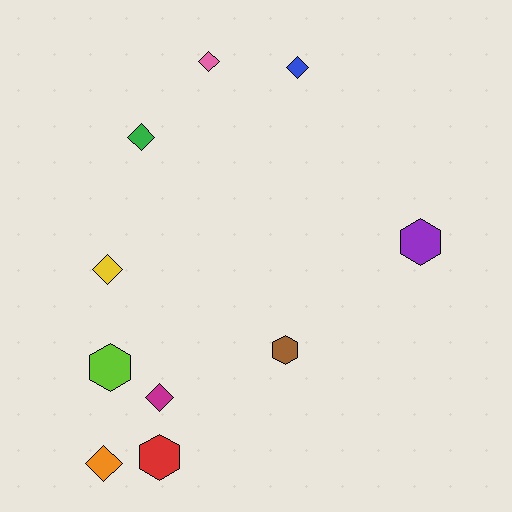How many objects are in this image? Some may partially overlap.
There are 10 objects.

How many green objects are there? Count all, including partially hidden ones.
There is 1 green object.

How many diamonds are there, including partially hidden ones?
There are 6 diamonds.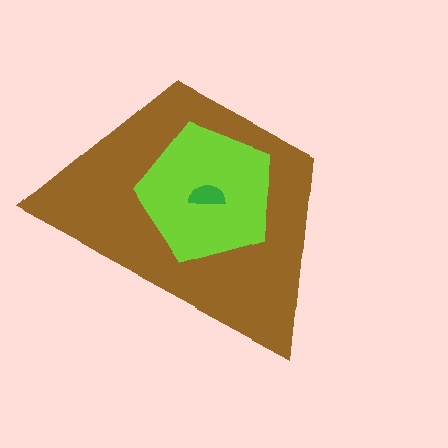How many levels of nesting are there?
3.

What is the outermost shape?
The brown trapezoid.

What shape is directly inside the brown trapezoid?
The lime pentagon.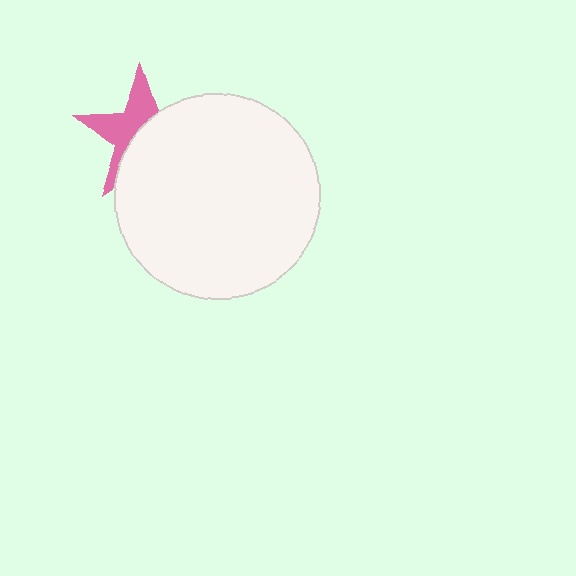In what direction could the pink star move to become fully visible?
The pink star could move toward the upper-left. That would shift it out from behind the white circle entirely.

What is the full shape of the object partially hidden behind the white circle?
The partially hidden object is a pink star.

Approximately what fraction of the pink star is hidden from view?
Roughly 55% of the pink star is hidden behind the white circle.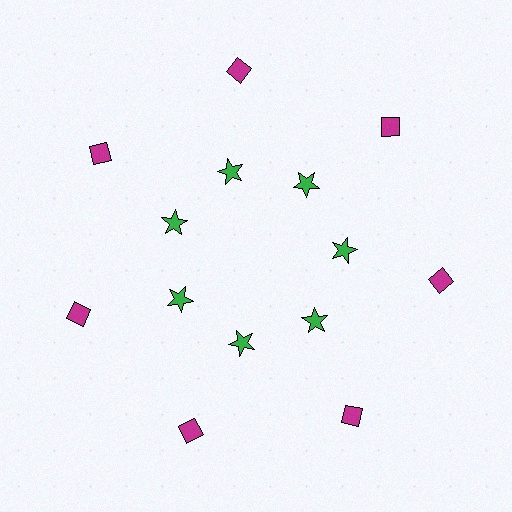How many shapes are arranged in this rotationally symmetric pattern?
There are 14 shapes, arranged in 7 groups of 2.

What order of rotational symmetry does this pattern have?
This pattern has 7-fold rotational symmetry.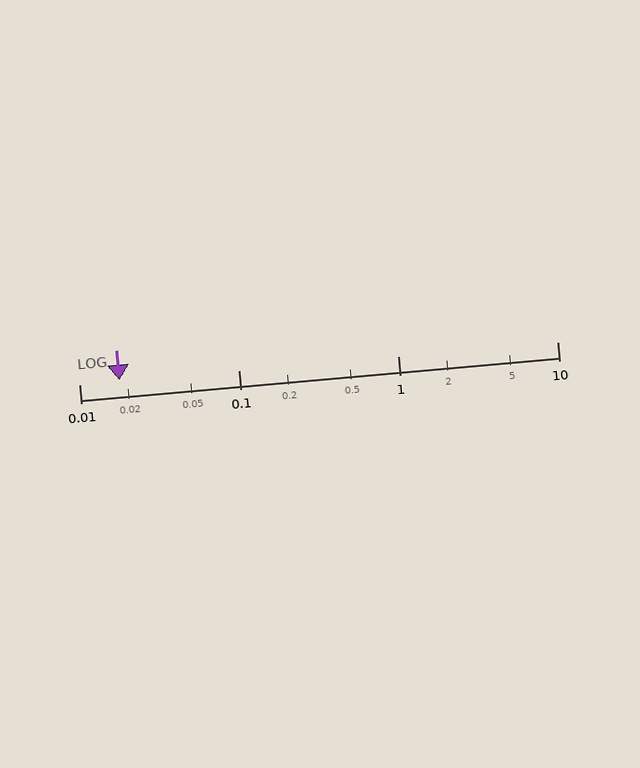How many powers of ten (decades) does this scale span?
The scale spans 3 decades, from 0.01 to 10.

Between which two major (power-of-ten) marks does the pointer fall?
The pointer is between 0.01 and 0.1.